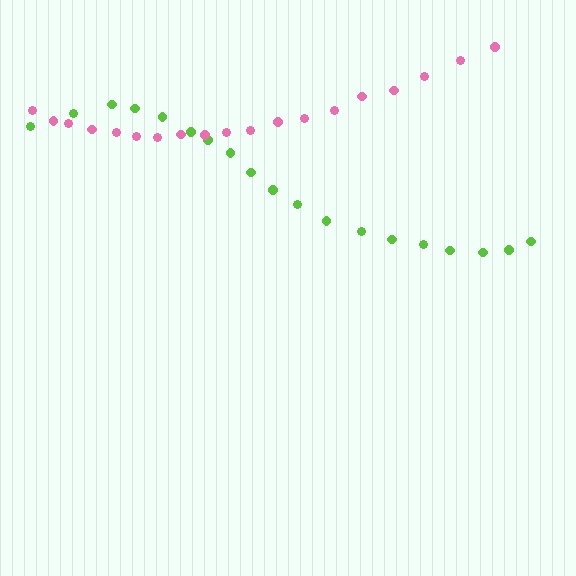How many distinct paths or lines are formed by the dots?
There are 2 distinct paths.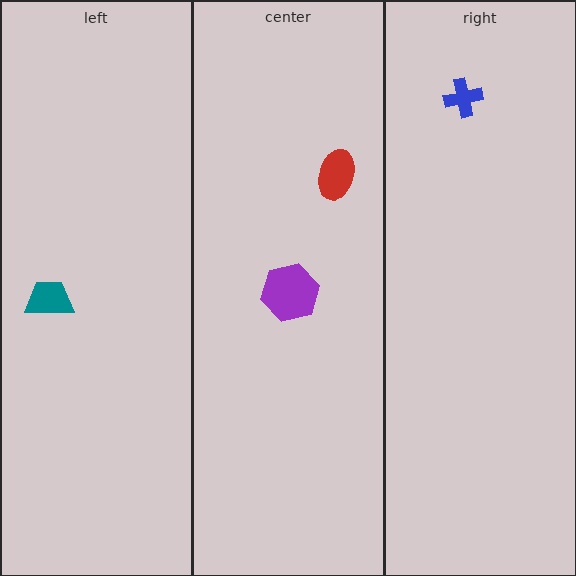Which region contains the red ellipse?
The center region.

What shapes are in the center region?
The red ellipse, the purple hexagon.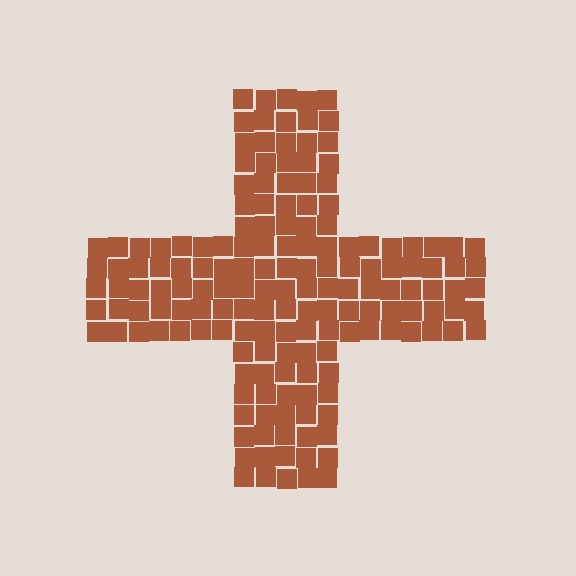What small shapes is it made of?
It is made of small squares.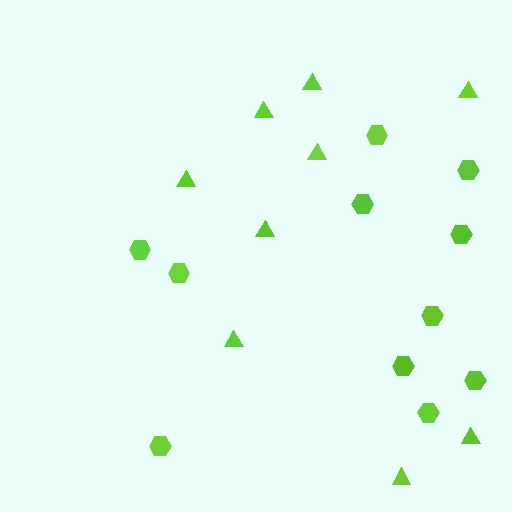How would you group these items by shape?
There are 2 groups: one group of triangles (9) and one group of hexagons (11).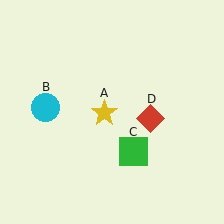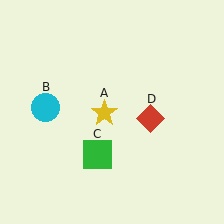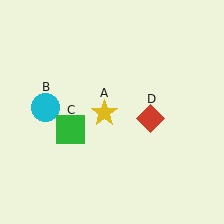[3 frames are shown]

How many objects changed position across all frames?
1 object changed position: green square (object C).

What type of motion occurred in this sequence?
The green square (object C) rotated clockwise around the center of the scene.